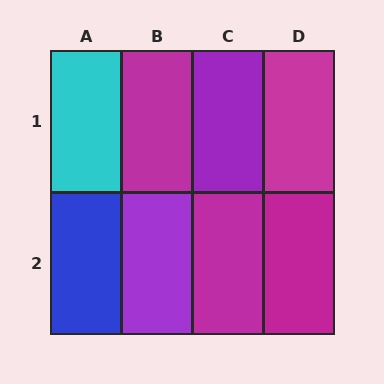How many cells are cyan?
1 cell is cyan.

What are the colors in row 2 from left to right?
Blue, purple, magenta, magenta.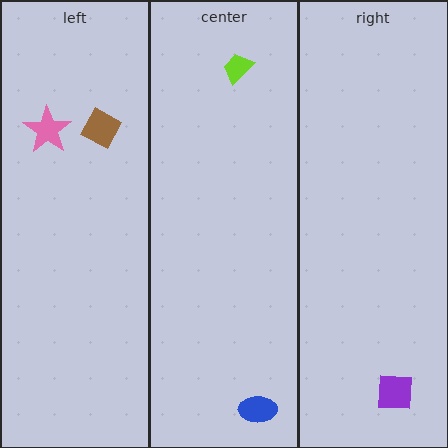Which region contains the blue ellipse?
The center region.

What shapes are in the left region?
The pink star, the brown square.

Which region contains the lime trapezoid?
The center region.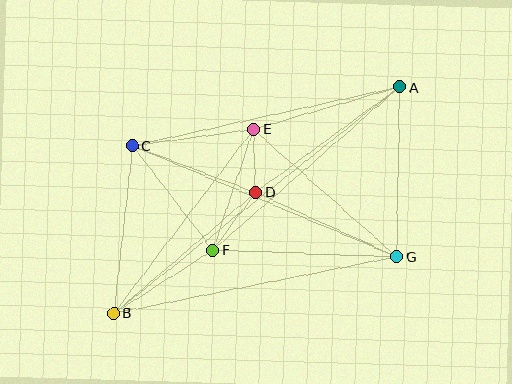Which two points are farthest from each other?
Points A and B are farthest from each other.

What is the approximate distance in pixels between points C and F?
The distance between C and F is approximately 132 pixels.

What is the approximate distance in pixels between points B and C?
The distance between B and C is approximately 169 pixels.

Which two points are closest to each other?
Points D and E are closest to each other.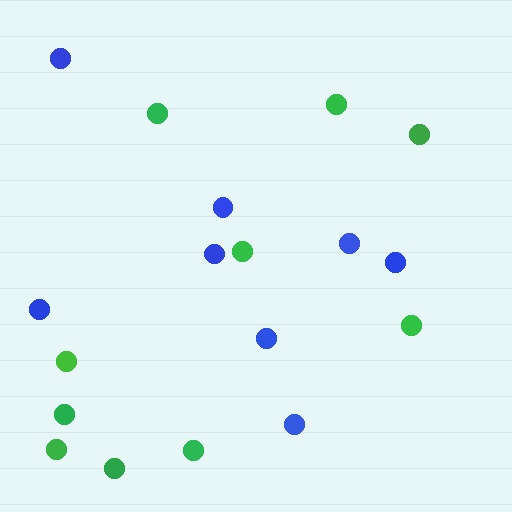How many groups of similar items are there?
There are 2 groups: one group of green circles (10) and one group of blue circles (8).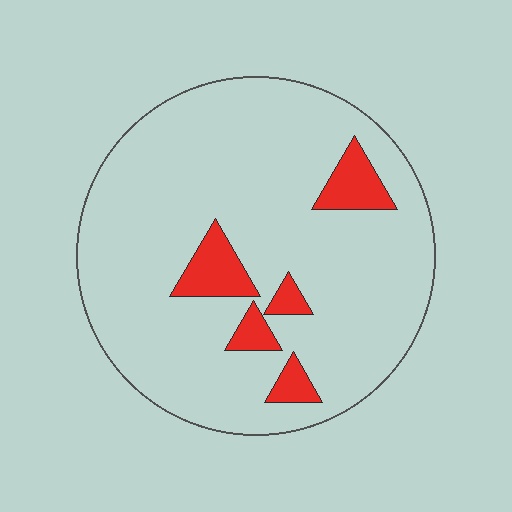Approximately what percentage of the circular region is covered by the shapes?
Approximately 10%.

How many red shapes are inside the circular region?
5.